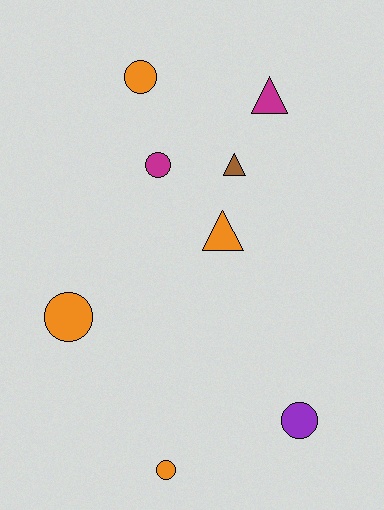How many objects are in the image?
There are 8 objects.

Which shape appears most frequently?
Circle, with 5 objects.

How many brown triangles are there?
There is 1 brown triangle.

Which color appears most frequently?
Orange, with 4 objects.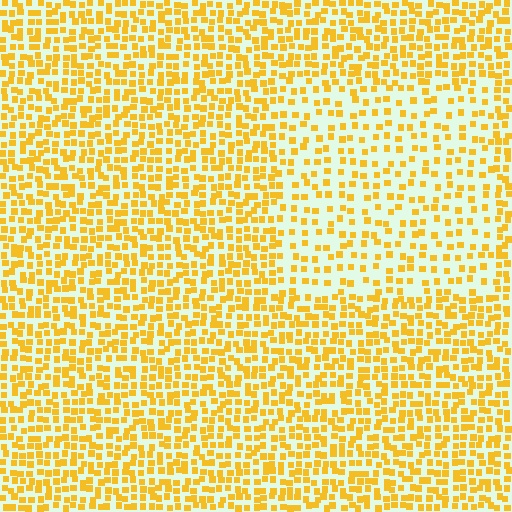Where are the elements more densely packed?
The elements are more densely packed outside the rectangle boundary.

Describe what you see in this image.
The image contains small yellow elements arranged at two different densities. A rectangle-shaped region is visible where the elements are less densely packed than the surrounding area.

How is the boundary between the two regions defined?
The boundary is defined by a change in element density (approximately 1.9x ratio). All elements are the same color, size, and shape.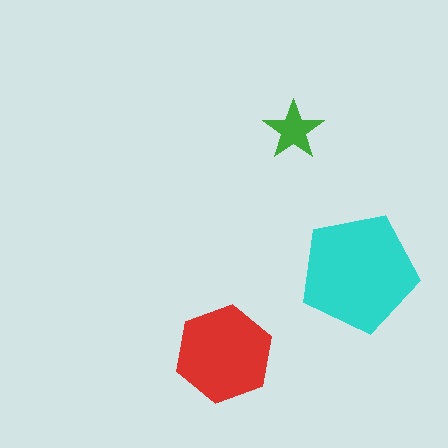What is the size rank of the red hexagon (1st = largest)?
2nd.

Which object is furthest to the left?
The red hexagon is leftmost.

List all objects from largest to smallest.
The cyan pentagon, the red hexagon, the green star.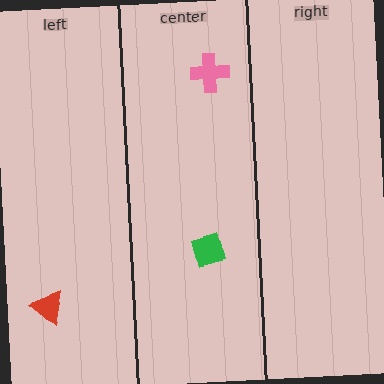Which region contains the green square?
The center region.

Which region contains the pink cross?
The center region.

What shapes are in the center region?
The green square, the pink cross.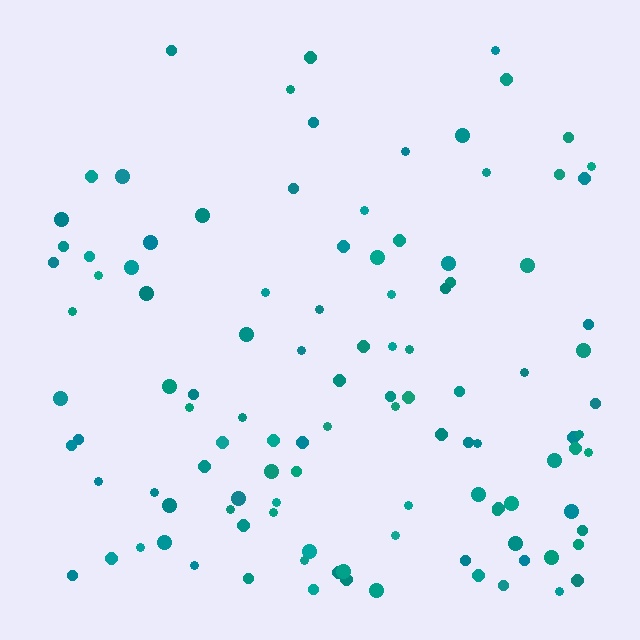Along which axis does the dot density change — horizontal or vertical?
Vertical.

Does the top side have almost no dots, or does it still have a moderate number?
Still a moderate number, just noticeably fewer than the bottom.